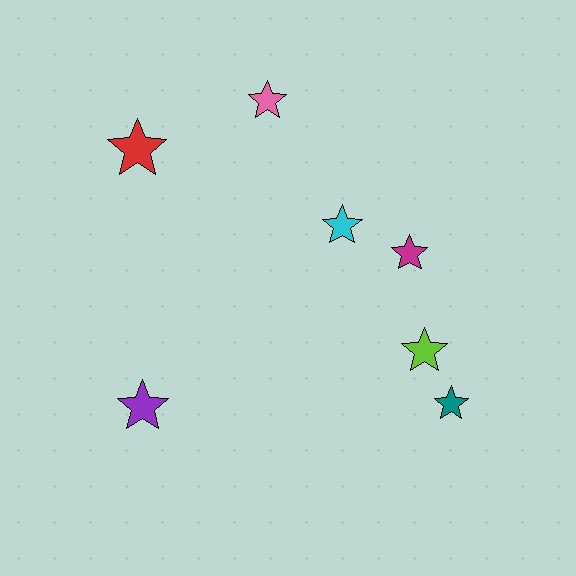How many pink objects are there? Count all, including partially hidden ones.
There is 1 pink object.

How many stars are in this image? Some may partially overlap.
There are 7 stars.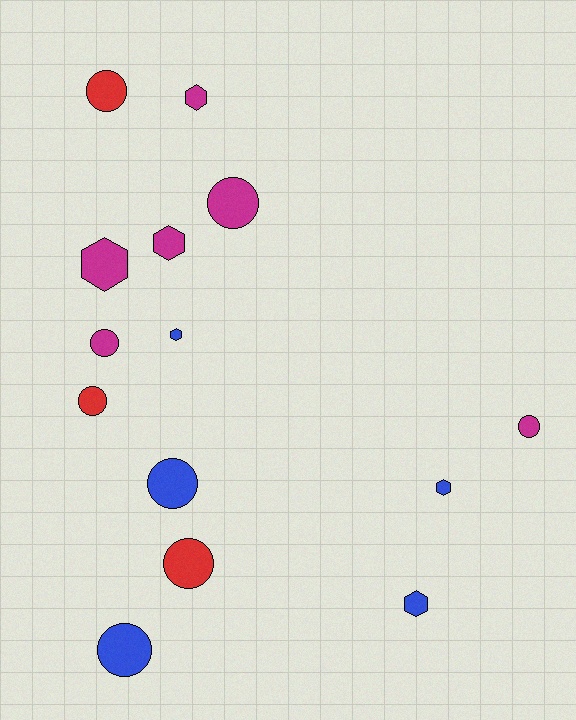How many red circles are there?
There are 3 red circles.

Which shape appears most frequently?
Circle, with 8 objects.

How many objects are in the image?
There are 14 objects.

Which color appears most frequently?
Magenta, with 6 objects.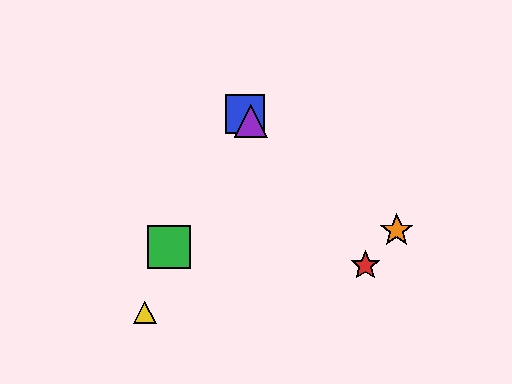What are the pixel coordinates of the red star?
The red star is at (365, 266).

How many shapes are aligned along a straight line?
3 shapes (the red star, the blue square, the purple triangle) are aligned along a straight line.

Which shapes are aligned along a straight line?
The red star, the blue square, the purple triangle are aligned along a straight line.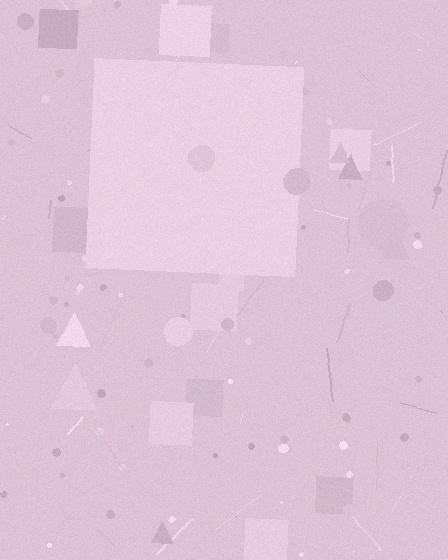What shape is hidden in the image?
A square is hidden in the image.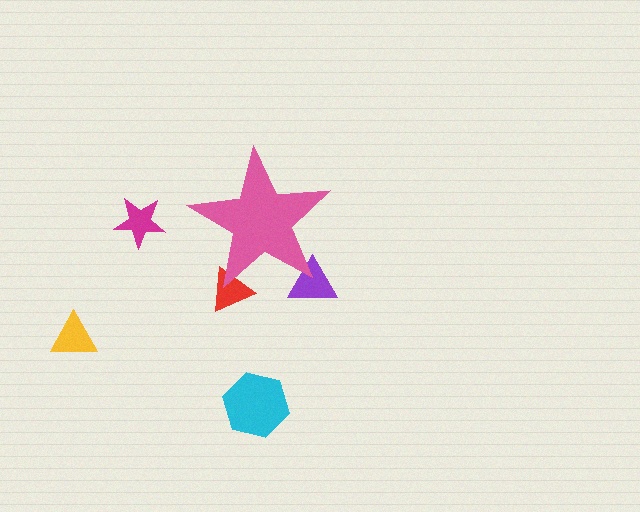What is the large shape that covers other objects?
A pink star.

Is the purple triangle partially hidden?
Yes, the purple triangle is partially hidden behind the pink star.